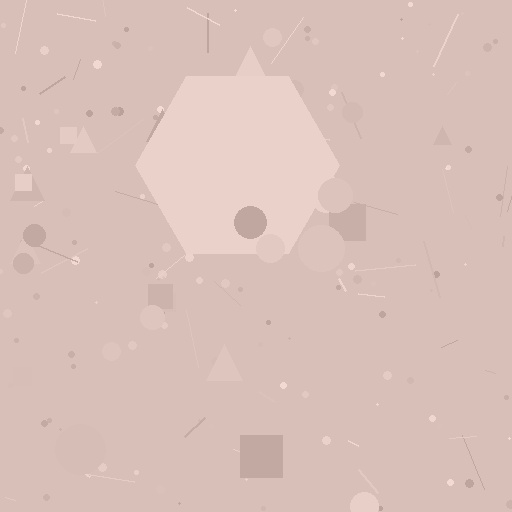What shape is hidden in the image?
A hexagon is hidden in the image.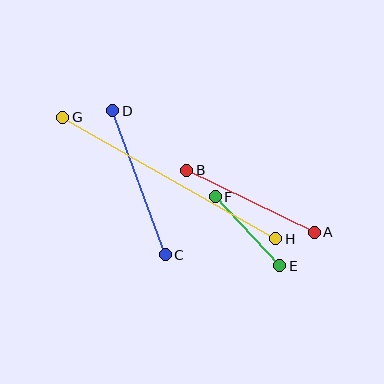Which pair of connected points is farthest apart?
Points G and H are farthest apart.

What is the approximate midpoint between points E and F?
The midpoint is at approximately (248, 231) pixels.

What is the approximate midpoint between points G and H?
The midpoint is at approximately (169, 178) pixels.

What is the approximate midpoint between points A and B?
The midpoint is at approximately (251, 201) pixels.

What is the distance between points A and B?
The distance is approximately 142 pixels.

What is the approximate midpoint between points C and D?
The midpoint is at approximately (139, 183) pixels.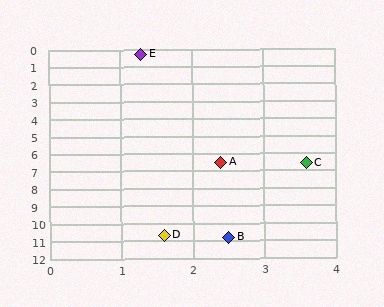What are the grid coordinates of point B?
Point B is at approximately (2.5, 10.8).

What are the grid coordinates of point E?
Point E is at approximately (1.3, 0.3).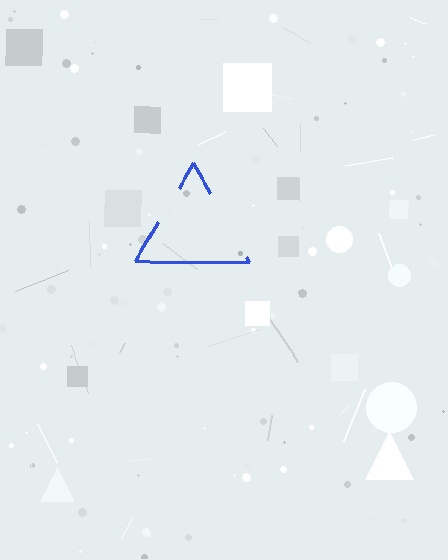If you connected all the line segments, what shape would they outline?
They would outline a triangle.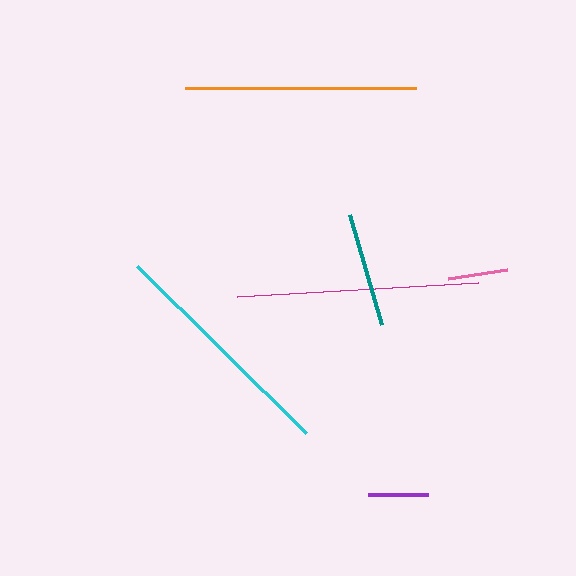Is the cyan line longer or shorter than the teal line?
The cyan line is longer than the teal line.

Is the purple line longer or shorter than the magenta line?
The magenta line is longer than the purple line.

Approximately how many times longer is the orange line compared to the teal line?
The orange line is approximately 2.0 times the length of the teal line.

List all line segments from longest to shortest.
From longest to shortest: magenta, cyan, orange, teal, pink, purple.